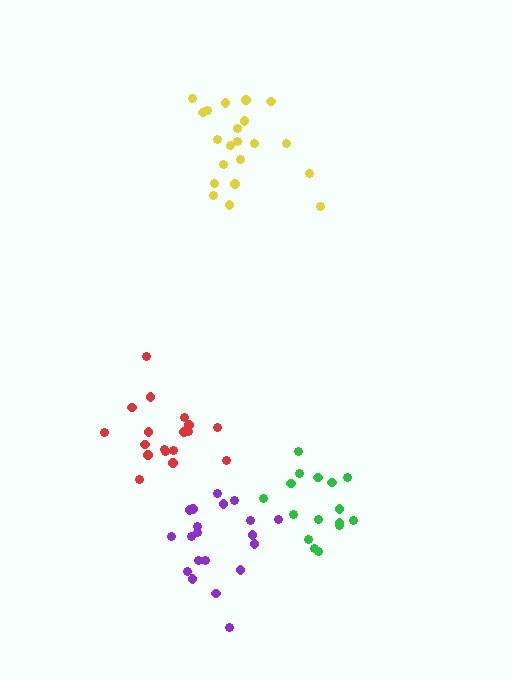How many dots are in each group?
Group 1: 20 dots, Group 2: 16 dots, Group 3: 21 dots, Group 4: 18 dots (75 total).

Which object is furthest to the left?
The red cluster is leftmost.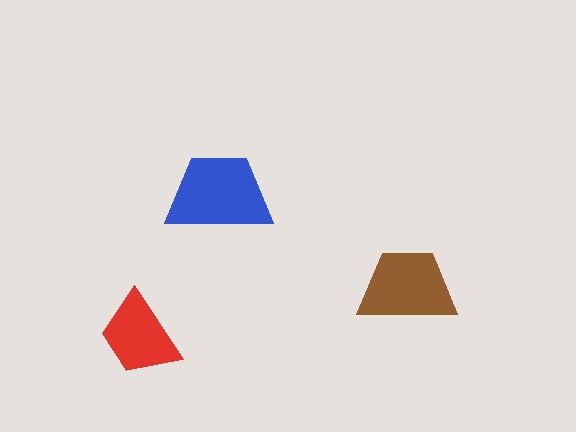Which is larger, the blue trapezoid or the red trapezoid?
The blue one.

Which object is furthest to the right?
The brown trapezoid is rightmost.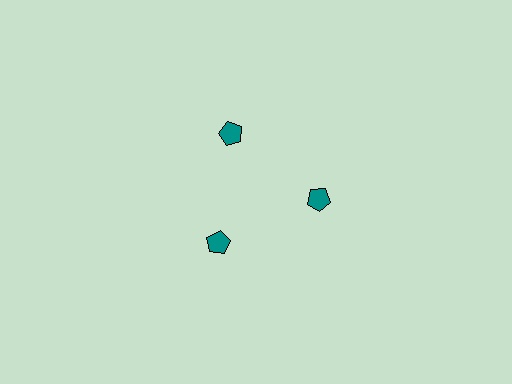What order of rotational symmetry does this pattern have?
This pattern has 3-fold rotational symmetry.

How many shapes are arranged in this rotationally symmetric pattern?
There are 3 shapes, arranged in 3 groups of 1.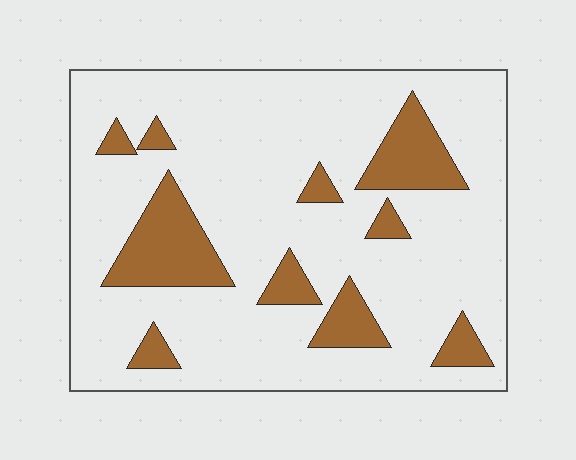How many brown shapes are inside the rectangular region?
10.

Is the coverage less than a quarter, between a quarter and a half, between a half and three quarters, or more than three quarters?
Less than a quarter.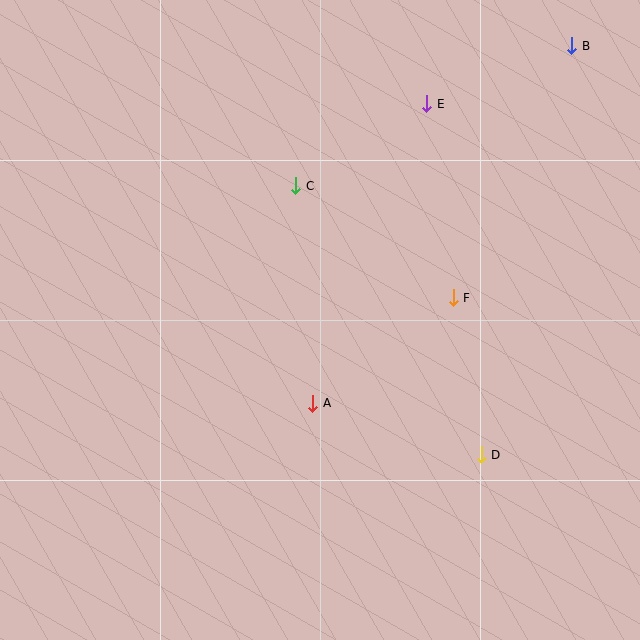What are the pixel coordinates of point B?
Point B is at (572, 46).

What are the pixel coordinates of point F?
Point F is at (453, 298).